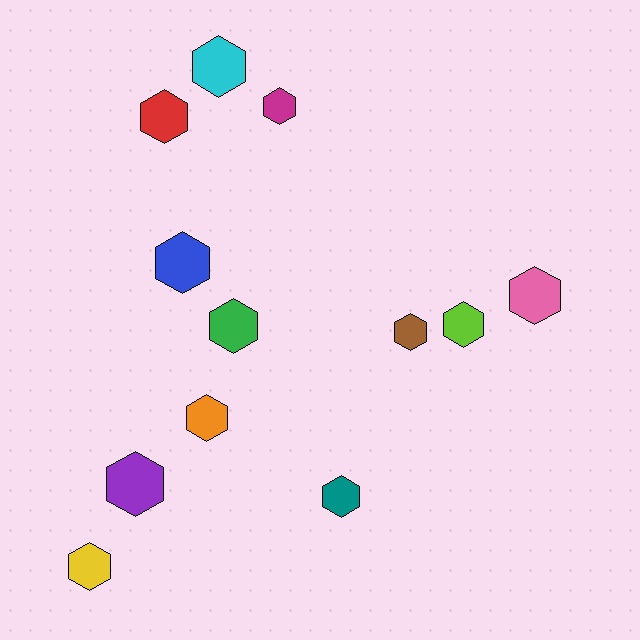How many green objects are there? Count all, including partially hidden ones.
There is 1 green object.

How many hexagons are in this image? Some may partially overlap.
There are 12 hexagons.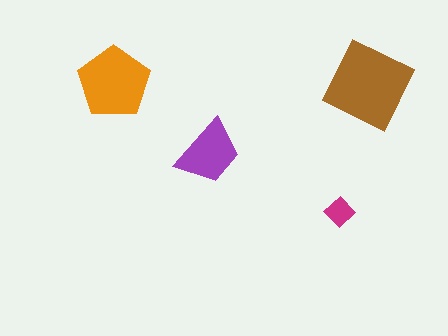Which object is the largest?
The brown square.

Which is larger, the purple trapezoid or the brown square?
The brown square.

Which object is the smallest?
The magenta diamond.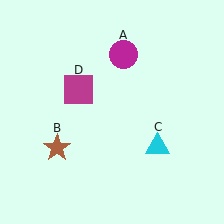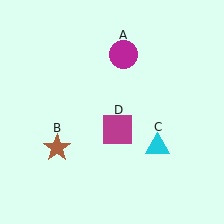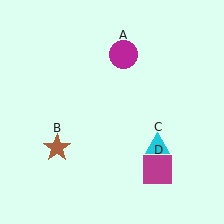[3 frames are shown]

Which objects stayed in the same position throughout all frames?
Magenta circle (object A) and brown star (object B) and cyan triangle (object C) remained stationary.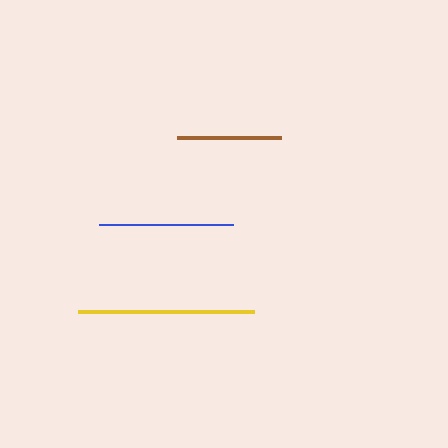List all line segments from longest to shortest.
From longest to shortest: yellow, blue, brown.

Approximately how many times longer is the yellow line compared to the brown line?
The yellow line is approximately 1.7 times the length of the brown line.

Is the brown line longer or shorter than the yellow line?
The yellow line is longer than the brown line.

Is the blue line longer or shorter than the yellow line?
The yellow line is longer than the blue line.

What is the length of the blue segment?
The blue segment is approximately 134 pixels long.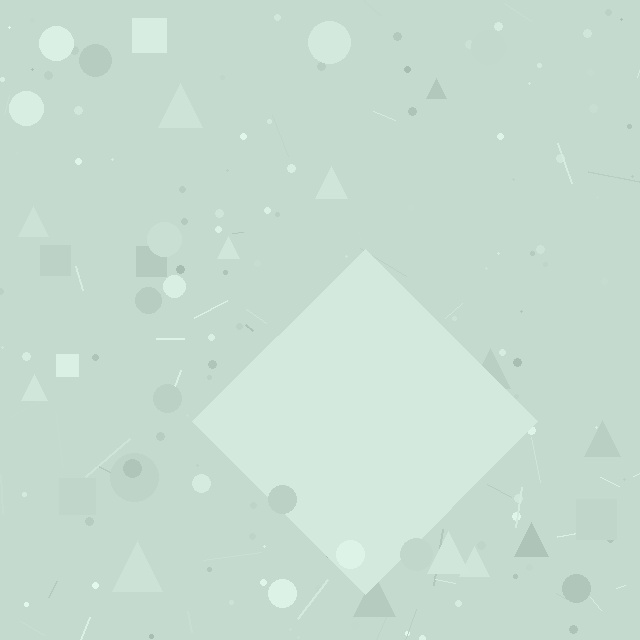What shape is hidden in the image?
A diamond is hidden in the image.